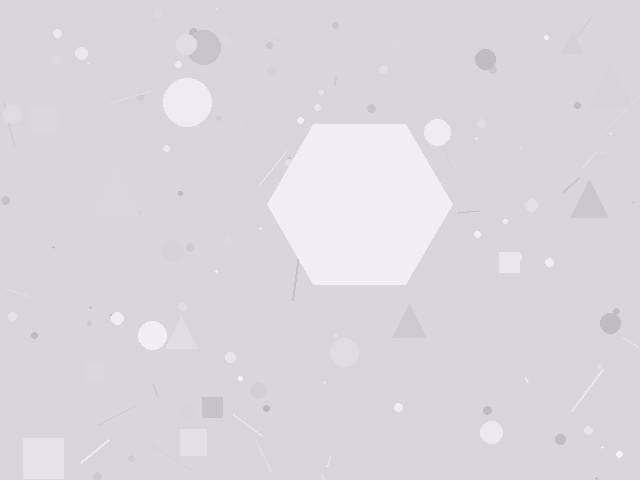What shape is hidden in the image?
A hexagon is hidden in the image.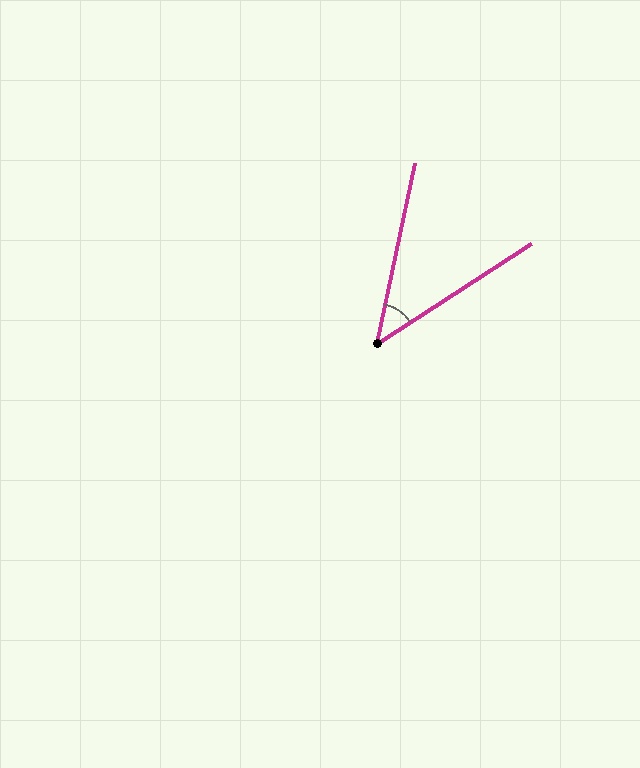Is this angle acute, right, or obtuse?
It is acute.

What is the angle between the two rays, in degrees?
Approximately 45 degrees.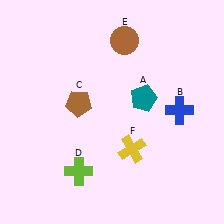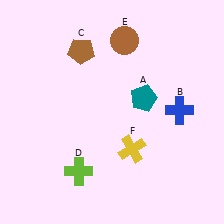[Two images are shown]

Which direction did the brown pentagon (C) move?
The brown pentagon (C) moved up.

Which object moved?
The brown pentagon (C) moved up.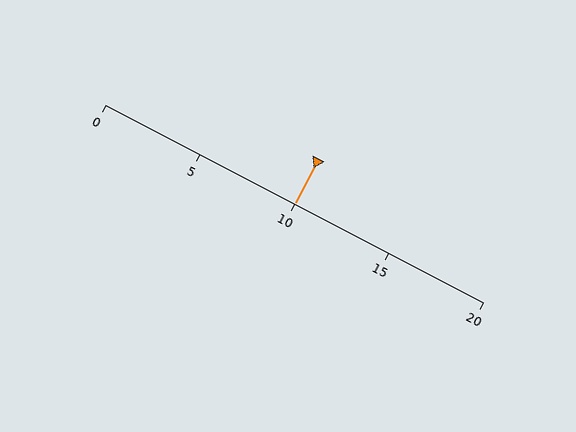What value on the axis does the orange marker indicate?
The marker indicates approximately 10.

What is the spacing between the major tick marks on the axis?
The major ticks are spaced 5 apart.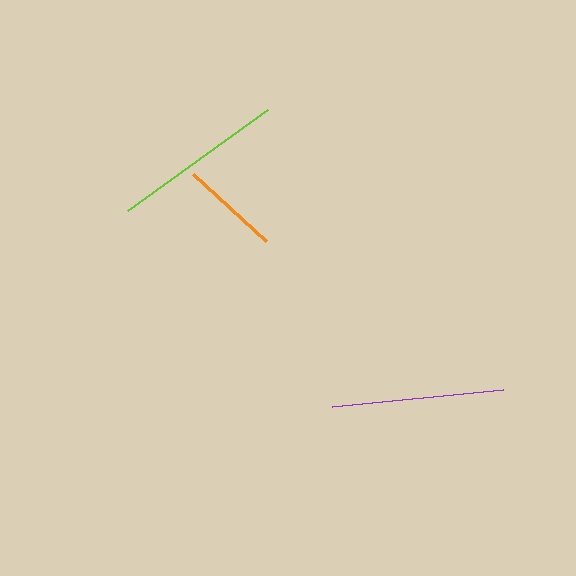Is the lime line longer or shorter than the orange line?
The lime line is longer than the orange line.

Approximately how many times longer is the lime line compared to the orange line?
The lime line is approximately 1.8 times the length of the orange line.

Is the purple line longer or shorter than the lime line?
The lime line is longer than the purple line.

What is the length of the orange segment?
The orange segment is approximately 98 pixels long.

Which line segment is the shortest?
The orange line is the shortest at approximately 98 pixels.